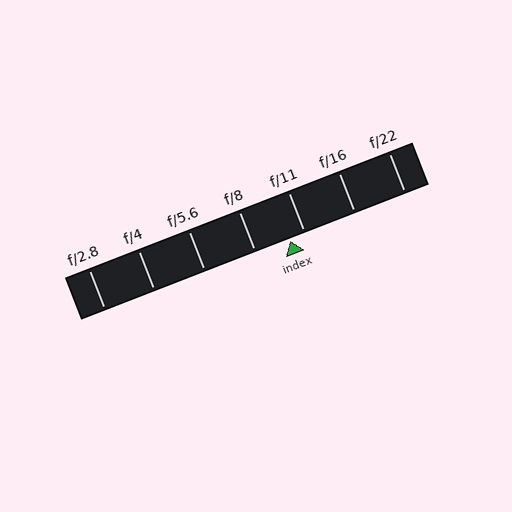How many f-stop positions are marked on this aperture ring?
There are 7 f-stop positions marked.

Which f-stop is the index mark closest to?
The index mark is closest to f/11.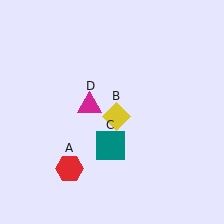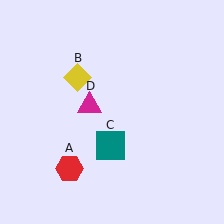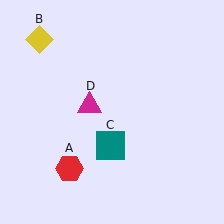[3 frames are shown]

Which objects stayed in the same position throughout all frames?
Red hexagon (object A) and teal square (object C) and magenta triangle (object D) remained stationary.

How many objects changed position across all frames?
1 object changed position: yellow diamond (object B).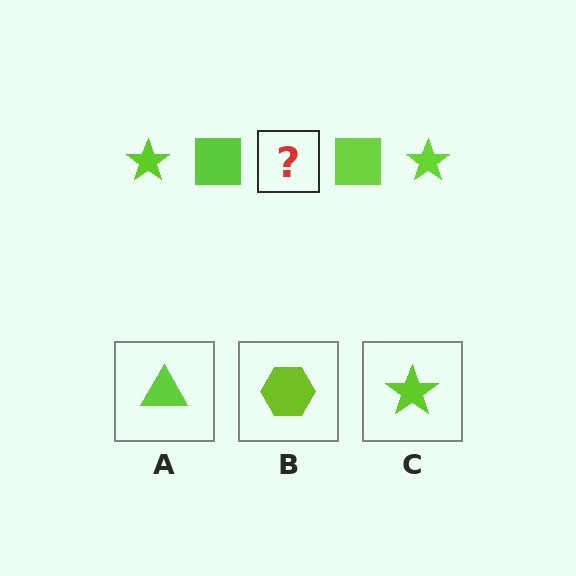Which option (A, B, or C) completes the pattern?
C.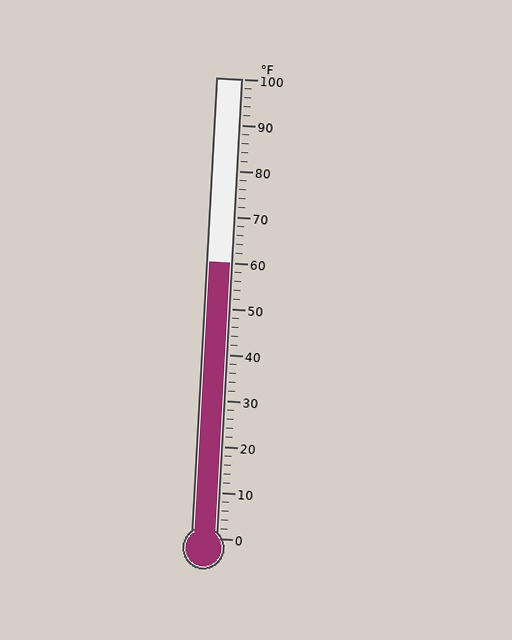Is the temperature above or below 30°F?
The temperature is above 30°F.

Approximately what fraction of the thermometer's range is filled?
The thermometer is filled to approximately 60% of its range.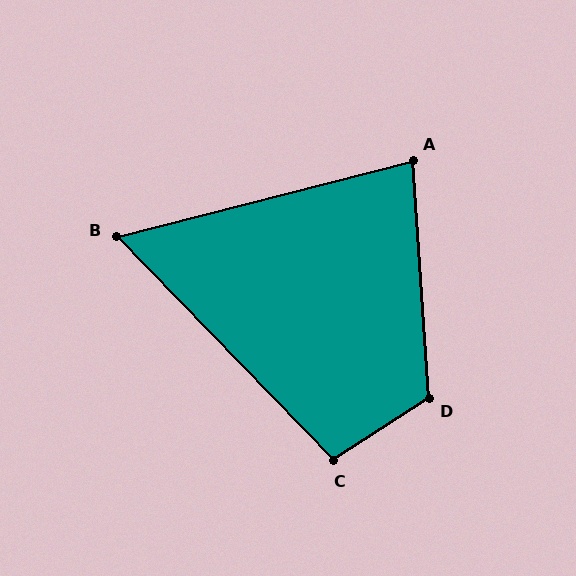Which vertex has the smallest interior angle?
B, at approximately 60 degrees.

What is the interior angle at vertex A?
Approximately 79 degrees (acute).